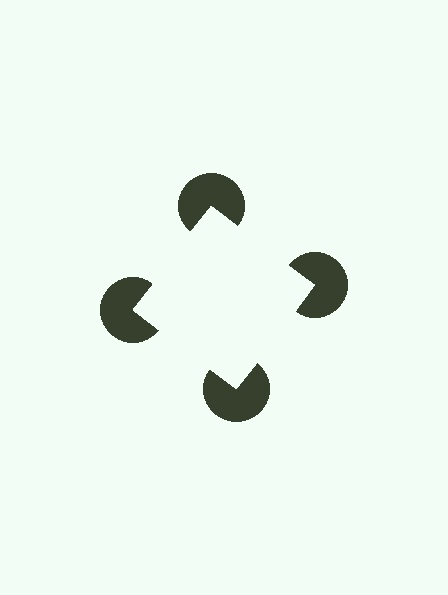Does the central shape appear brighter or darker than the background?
It typically appears slightly brighter than the background, even though no actual brightness change is drawn.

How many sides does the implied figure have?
4 sides.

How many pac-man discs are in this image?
There are 4 — one at each vertex of the illusory square.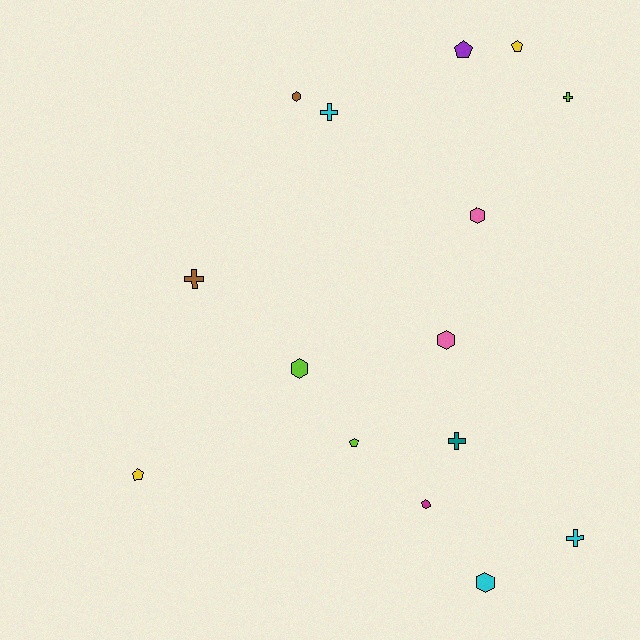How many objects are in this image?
There are 15 objects.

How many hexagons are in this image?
There are 6 hexagons.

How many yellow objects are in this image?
There are 2 yellow objects.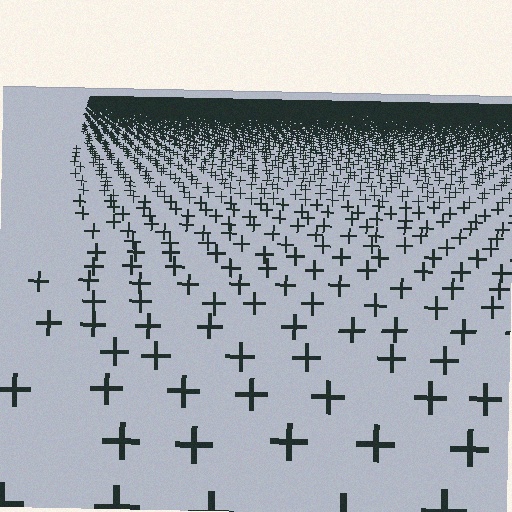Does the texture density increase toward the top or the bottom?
Density increases toward the top.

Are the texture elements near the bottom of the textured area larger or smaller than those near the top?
Larger. Near the bottom, elements are closer to the viewer and appear at a bigger on-screen size.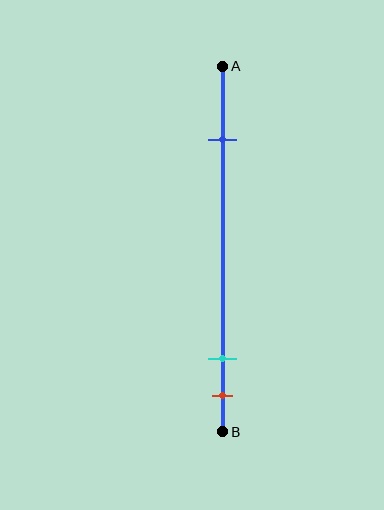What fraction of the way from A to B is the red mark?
The red mark is approximately 90% (0.9) of the way from A to B.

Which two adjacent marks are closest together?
The cyan and red marks are the closest adjacent pair.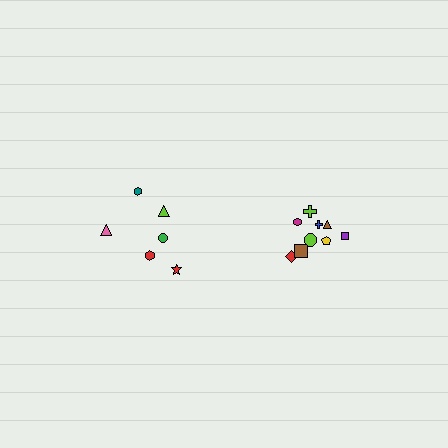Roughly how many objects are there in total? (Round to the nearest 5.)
Roughly 15 objects in total.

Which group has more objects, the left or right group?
The right group.